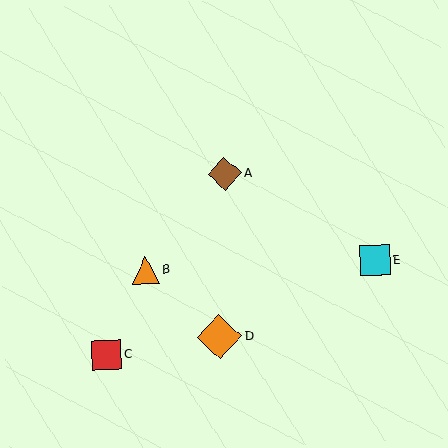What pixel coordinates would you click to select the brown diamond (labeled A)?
Click at (225, 174) to select the brown diamond A.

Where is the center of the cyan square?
The center of the cyan square is at (375, 260).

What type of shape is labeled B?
Shape B is an orange triangle.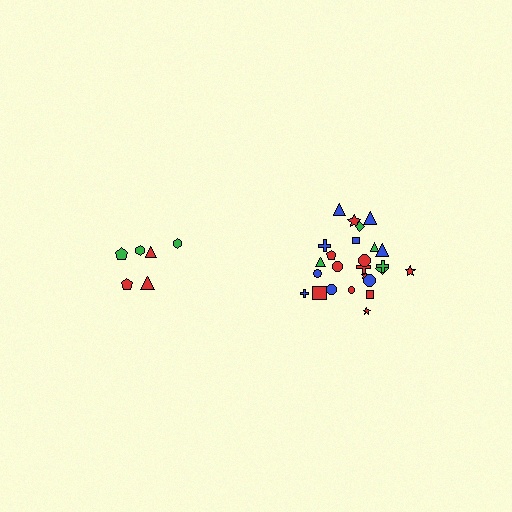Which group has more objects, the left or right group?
The right group.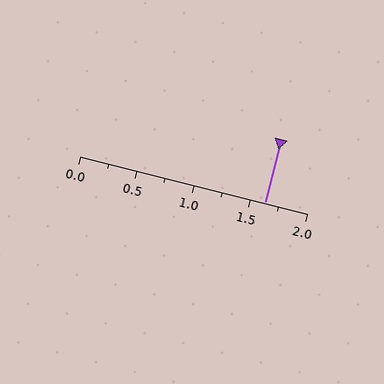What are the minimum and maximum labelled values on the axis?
The axis runs from 0.0 to 2.0.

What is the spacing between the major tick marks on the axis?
The major ticks are spaced 0.5 apart.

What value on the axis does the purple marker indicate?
The marker indicates approximately 1.62.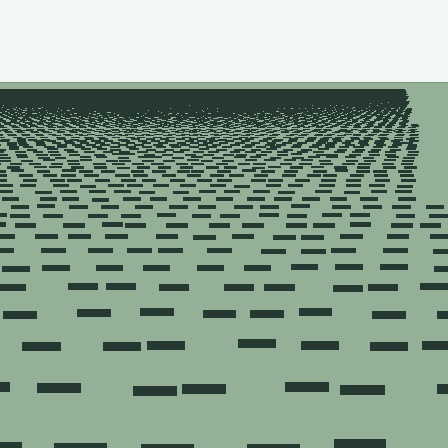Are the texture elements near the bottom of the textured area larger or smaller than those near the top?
Larger. Near the bottom, elements are closer to the viewer and appear at a bigger on-screen size.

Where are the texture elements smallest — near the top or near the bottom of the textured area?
Near the top.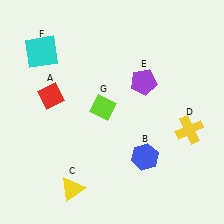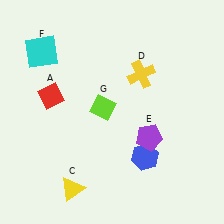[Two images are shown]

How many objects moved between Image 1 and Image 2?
2 objects moved between the two images.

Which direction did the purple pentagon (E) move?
The purple pentagon (E) moved down.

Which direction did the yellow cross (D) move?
The yellow cross (D) moved up.